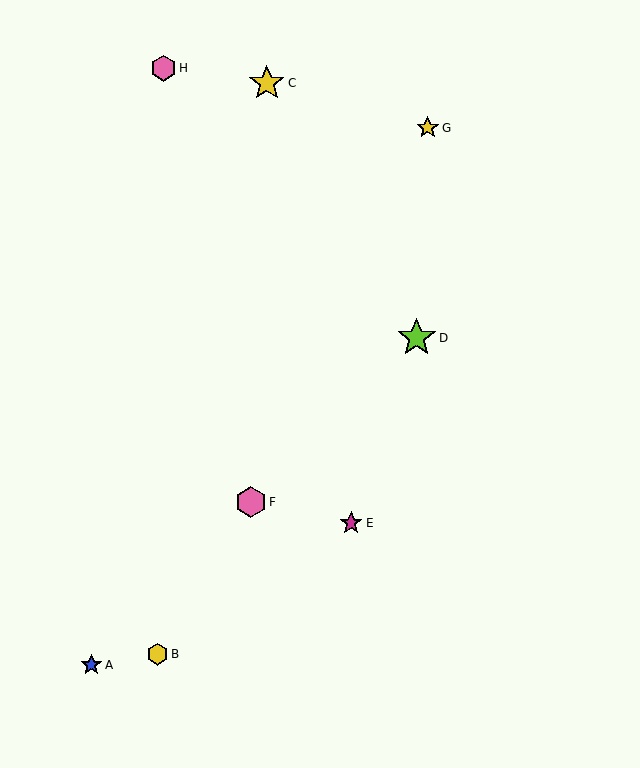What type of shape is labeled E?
Shape E is a magenta star.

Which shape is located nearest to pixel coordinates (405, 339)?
The lime star (labeled D) at (417, 338) is nearest to that location.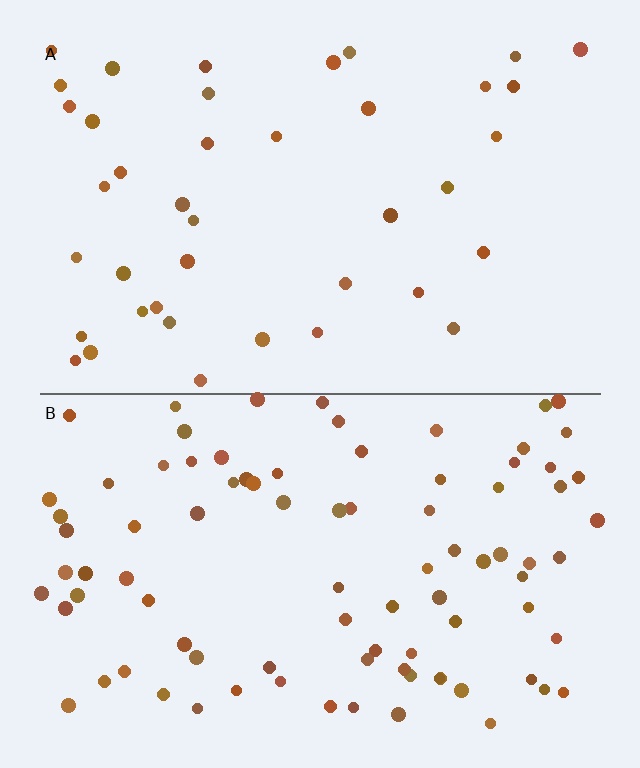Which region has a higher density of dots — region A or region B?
B (the bottom).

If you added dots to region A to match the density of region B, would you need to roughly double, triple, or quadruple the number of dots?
Approximately double.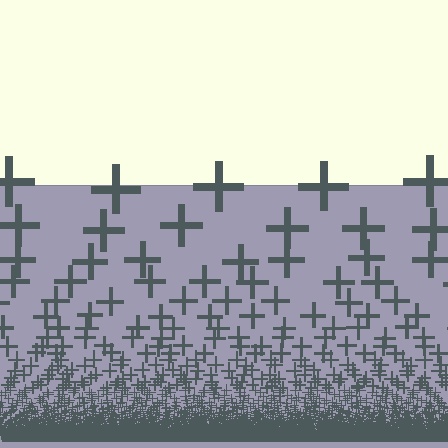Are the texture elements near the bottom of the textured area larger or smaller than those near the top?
Smaller. The gradient is inverted — elements near the bottom are smaller and denser.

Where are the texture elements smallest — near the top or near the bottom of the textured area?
Near the bottom.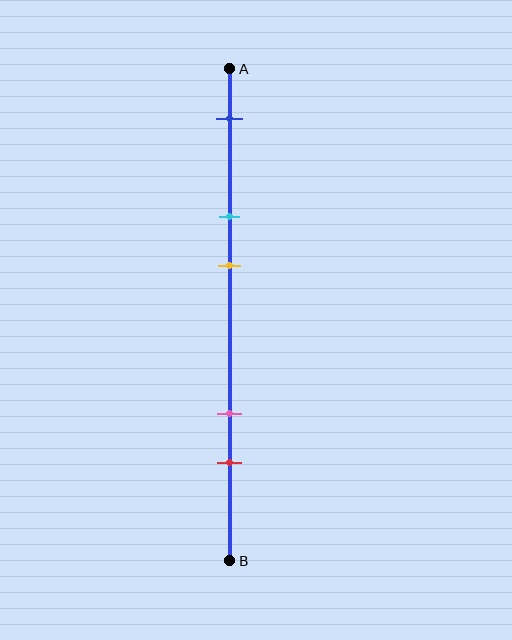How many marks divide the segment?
There are 5 marks dividing the segment.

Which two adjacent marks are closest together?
The cyan and yellow marks are the closest adjacent pair.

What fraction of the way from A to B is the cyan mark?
The cyan mark is approximately 30% (0.3) of the way from A to B.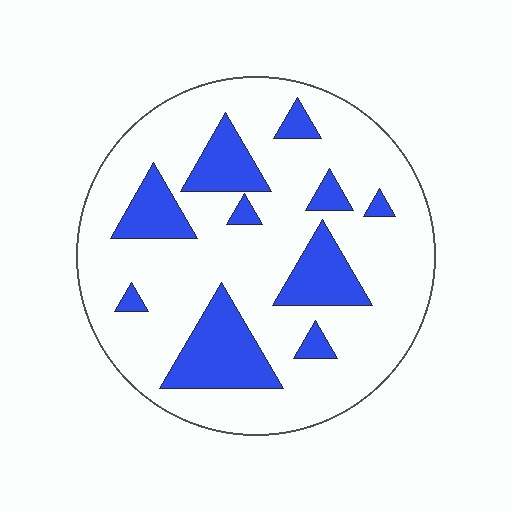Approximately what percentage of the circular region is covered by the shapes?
Approximately 25%.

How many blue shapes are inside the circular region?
10.